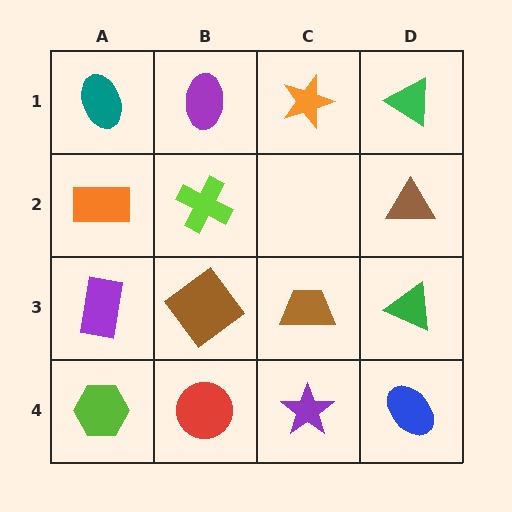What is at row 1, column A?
A teal ellipse.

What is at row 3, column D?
A green triangle.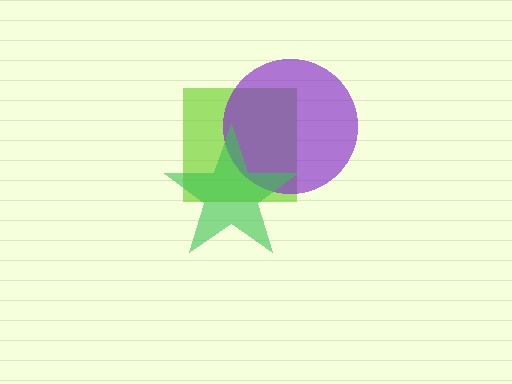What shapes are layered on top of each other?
The layered shapes are: a lime square, a purple circle, a green star.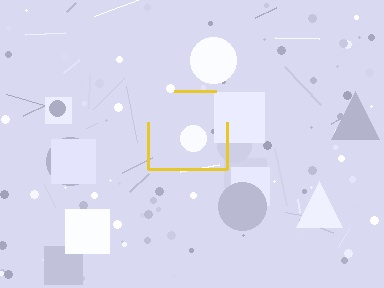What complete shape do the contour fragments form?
The contour fragments form a square.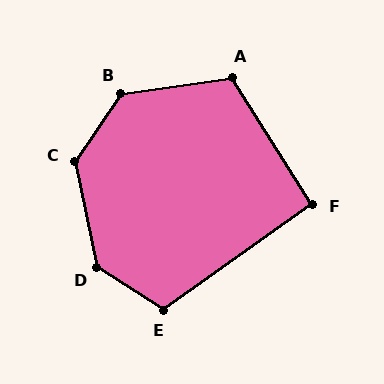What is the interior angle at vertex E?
Approximately 112 degrees (obtuse).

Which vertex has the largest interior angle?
D, at approximately 134 degrees.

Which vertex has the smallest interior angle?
F, at approximately 93 degrees.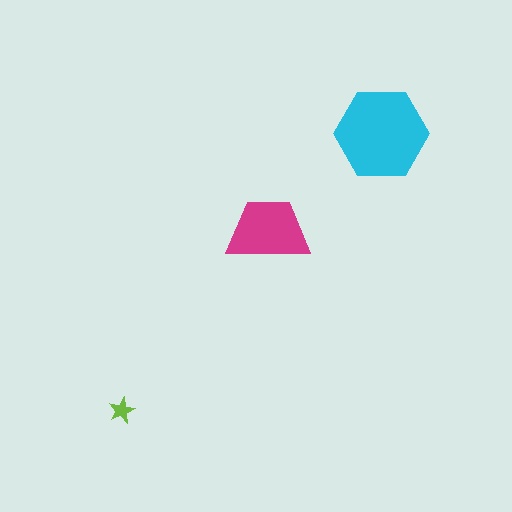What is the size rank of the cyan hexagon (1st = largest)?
1st.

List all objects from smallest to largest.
The lime star, the magenta trapezoid, the cyan hexagon.